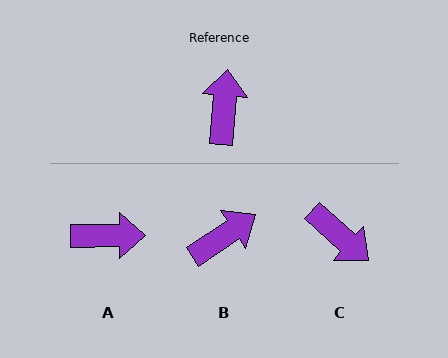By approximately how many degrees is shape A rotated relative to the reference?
Approximately 84 degrees clockwise.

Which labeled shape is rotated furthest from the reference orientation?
C, about 127 degrees away.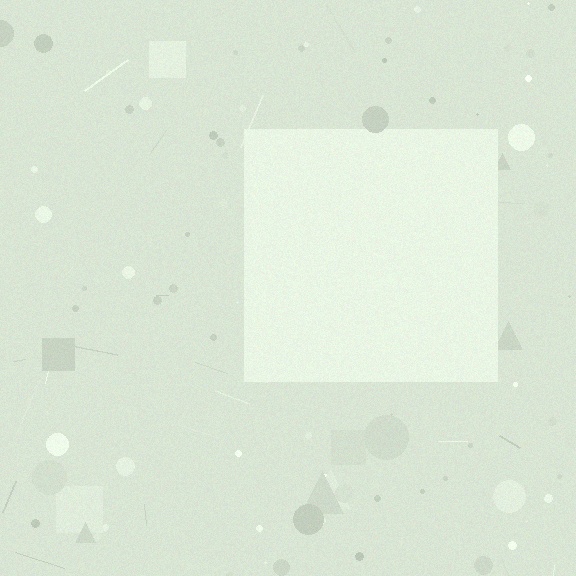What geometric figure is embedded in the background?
A square is embedded in the background.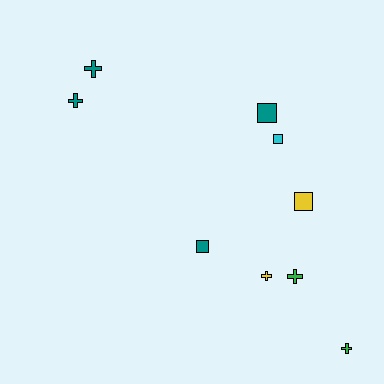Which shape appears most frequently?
Cross, with 5 objects.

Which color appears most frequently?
Teal, with 4 objects.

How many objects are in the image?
There are 9 objects.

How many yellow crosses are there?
There is 1 yellow cross.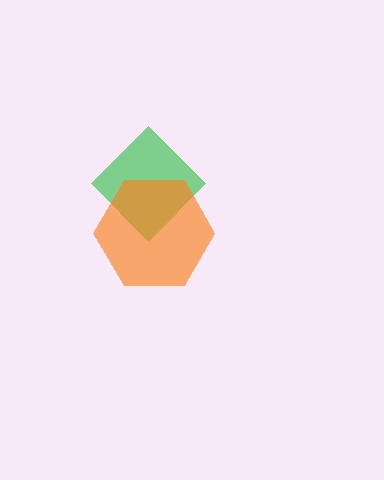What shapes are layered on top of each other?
The layered shapes are: a green diamond, an orange hexagon.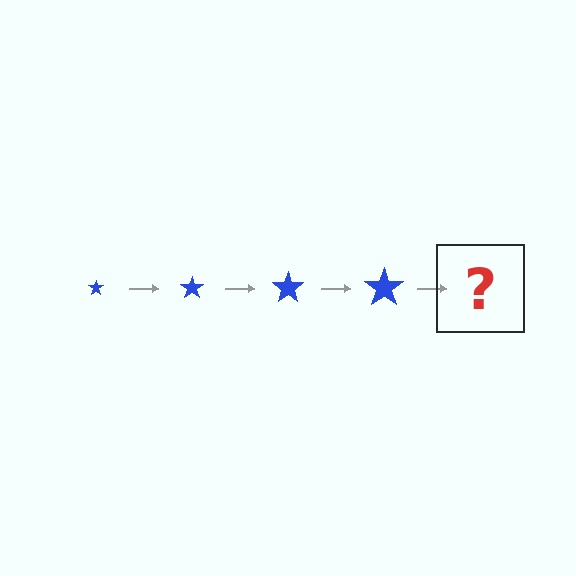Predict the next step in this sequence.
The next step is a blue star, larger than the previous one.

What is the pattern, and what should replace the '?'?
The pattern is that the star gets progressively larger each step. The '?' should be a blue star, larger than the previous one.